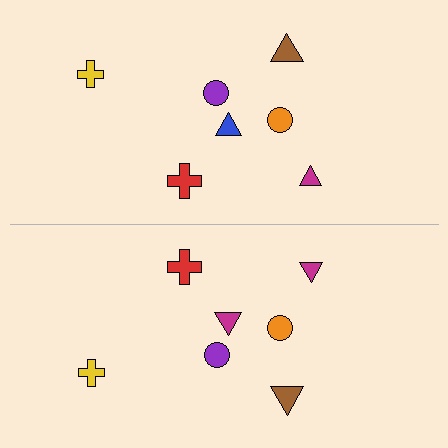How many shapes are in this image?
There are 14 shapes in this image.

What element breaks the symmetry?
The magenta triangle on the bottom side breaks the symmetry — its mirror counterpart is blue.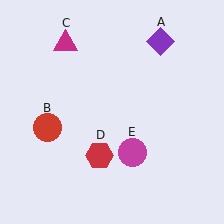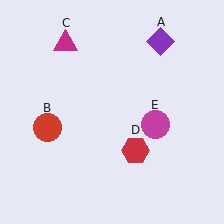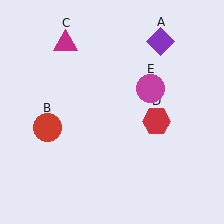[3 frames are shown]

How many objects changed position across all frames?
2 objects changed position: red hexagon (object D), magenta circle (object E).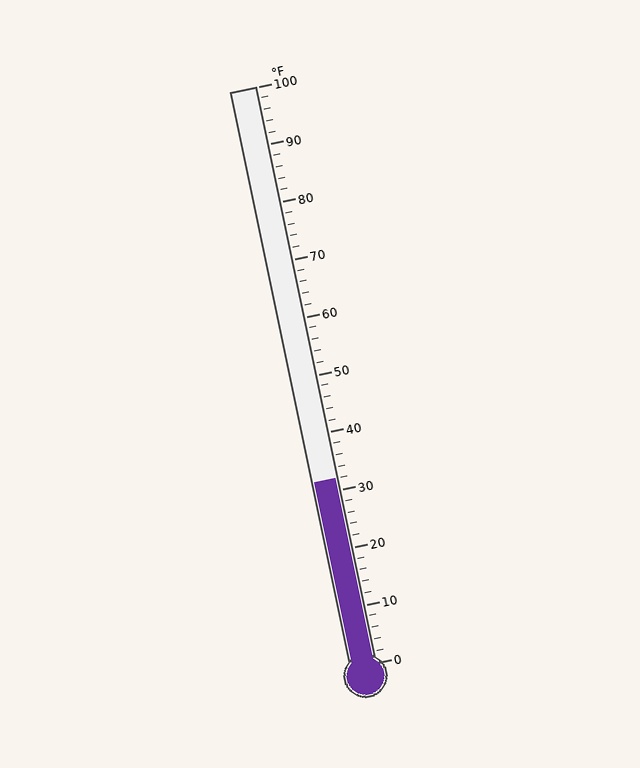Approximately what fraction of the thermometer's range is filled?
The thermometer is filled to approximately 30% of its range.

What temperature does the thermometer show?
The thermometer shows approximately 32°F.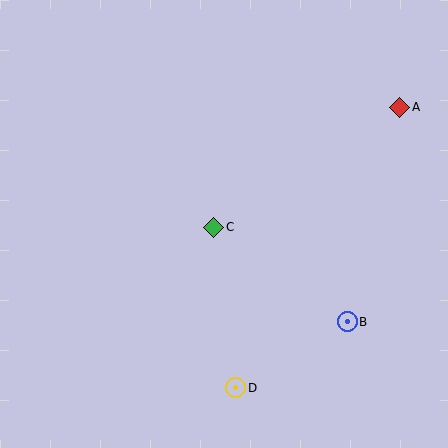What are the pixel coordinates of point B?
Point B is at (347, 322).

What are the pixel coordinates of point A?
Point A is at (400, 107).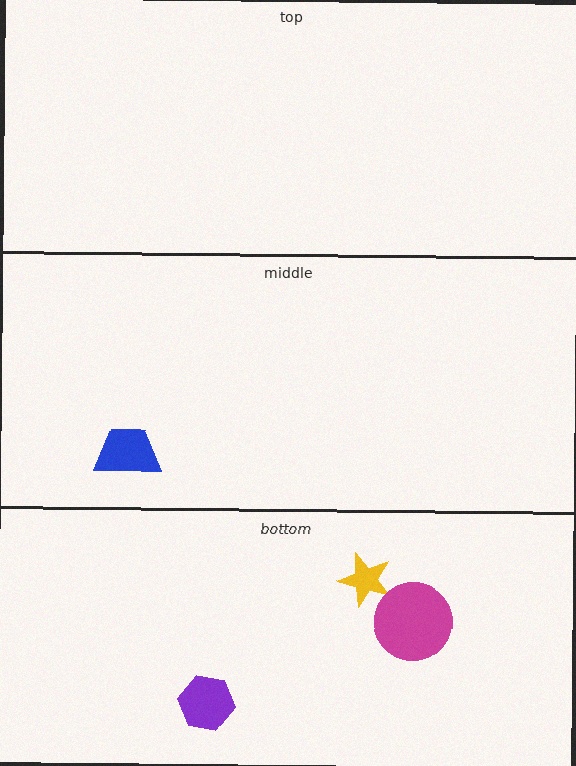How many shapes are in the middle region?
1.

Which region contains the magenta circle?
The bottom region.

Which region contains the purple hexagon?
The bottom region.